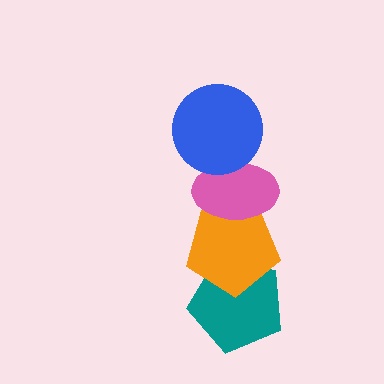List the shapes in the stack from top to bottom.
From top to bottom: the blue circle, the pink ellipse, the orange pentagon, the teal pentagon.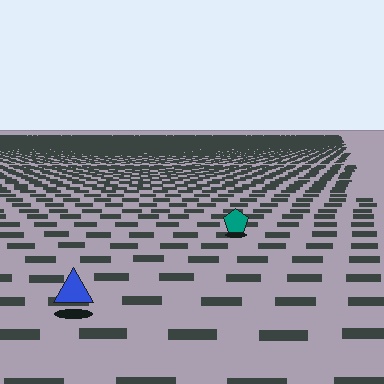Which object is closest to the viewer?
The blue triangle is closest. The texture marks near it are larger and more spread out.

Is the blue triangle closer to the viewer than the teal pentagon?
Yes. The blue triangle is closer — you can tell from the texture gradient: the ground texture is coarser near it.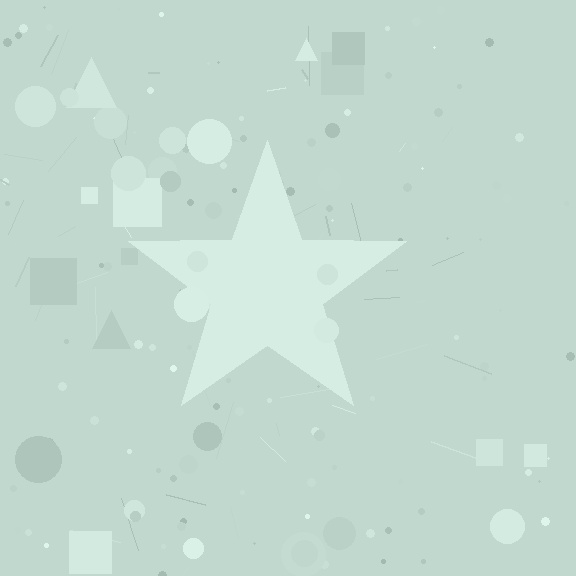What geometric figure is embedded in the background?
A star is embedded in the background.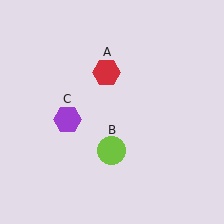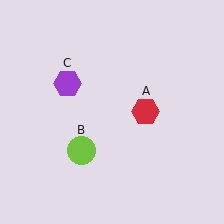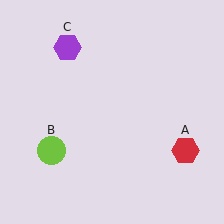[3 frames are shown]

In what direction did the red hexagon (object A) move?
The red hexagon (object A) moved down and to the right.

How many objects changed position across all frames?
3 objects changed position: red hexagon (object A), lime circle (object B), purple hexagon (object C).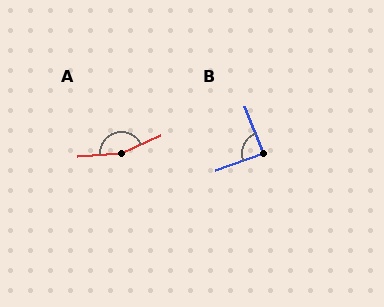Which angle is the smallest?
B, at approximately 88 degrees.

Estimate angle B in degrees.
Approximately 88 degrees.